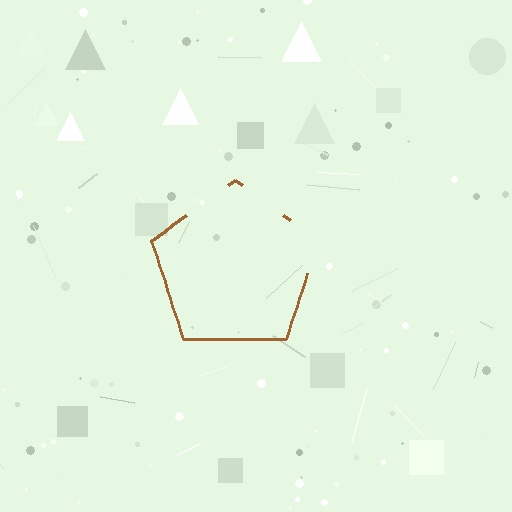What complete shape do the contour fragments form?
The contour fragments form a pentagon.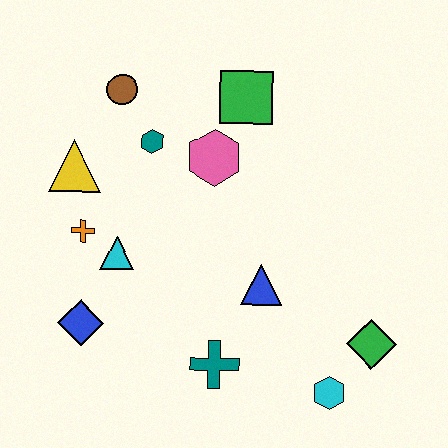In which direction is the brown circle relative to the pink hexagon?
The brown circle is to the left of the pink hexagon.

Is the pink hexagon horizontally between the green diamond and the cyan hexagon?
No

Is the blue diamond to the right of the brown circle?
No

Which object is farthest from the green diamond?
The brown circle is farthest from the green diamond.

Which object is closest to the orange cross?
The cyan triangle is closest to the orange cross.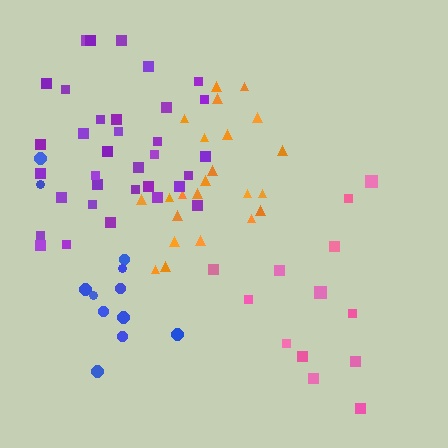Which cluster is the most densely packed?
Orange.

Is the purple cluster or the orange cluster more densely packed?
Orange.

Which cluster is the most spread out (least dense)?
Pink.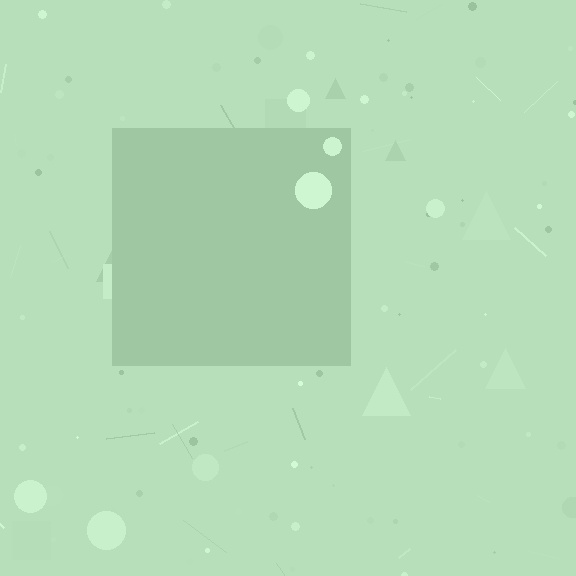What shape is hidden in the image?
A square is hidden in the image.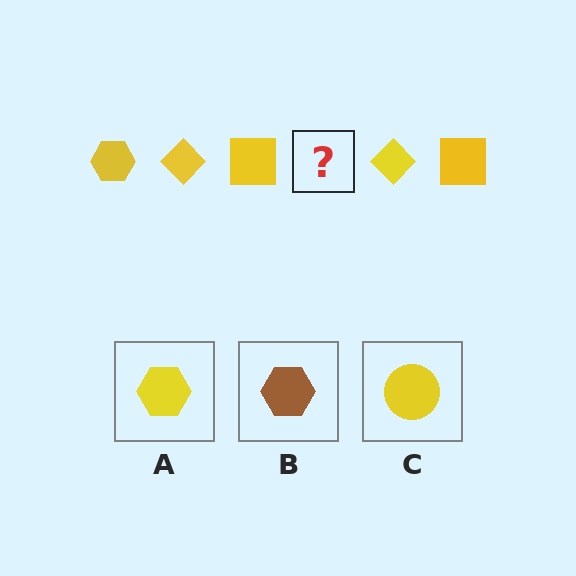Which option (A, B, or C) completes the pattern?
A.